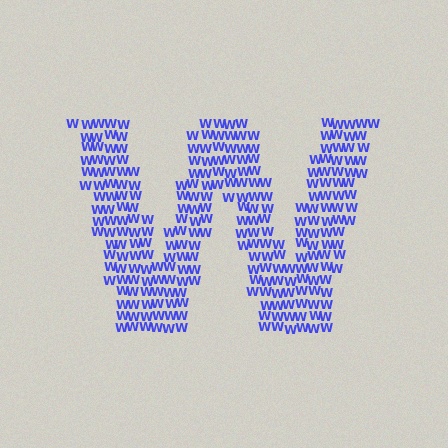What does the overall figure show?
The overall figure shows the letter W.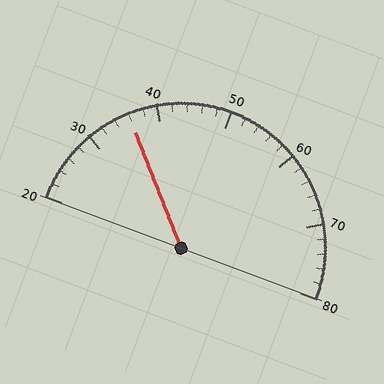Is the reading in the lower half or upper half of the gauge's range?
The reading is in the lower half of the range (20 to 80).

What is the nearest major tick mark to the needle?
The nearest major tick mark is 40.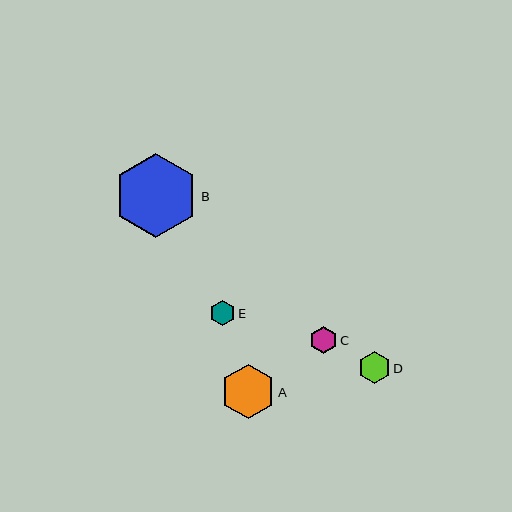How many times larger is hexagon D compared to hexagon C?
Hexagon D is approximately 1.2 times the size of hexagon C.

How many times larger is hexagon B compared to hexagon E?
Hexagon B is approximately 3.4 times the size of hexagon E.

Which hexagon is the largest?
Hexagon B is the largest with a size of approximately 85 pixels.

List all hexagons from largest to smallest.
From largest to smallest: B, A, D, C, E.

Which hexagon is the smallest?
Hexagon E is the smallest with a size of approximately 25 pixels.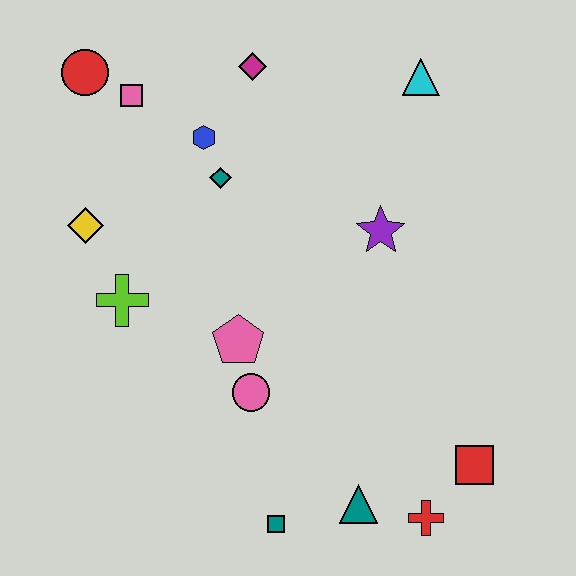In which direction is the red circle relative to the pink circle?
The red circle is above the pink circle.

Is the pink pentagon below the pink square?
Yes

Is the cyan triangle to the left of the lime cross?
No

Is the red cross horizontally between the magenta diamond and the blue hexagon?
No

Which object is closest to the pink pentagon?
The pink circle is closest to the pink pentagon.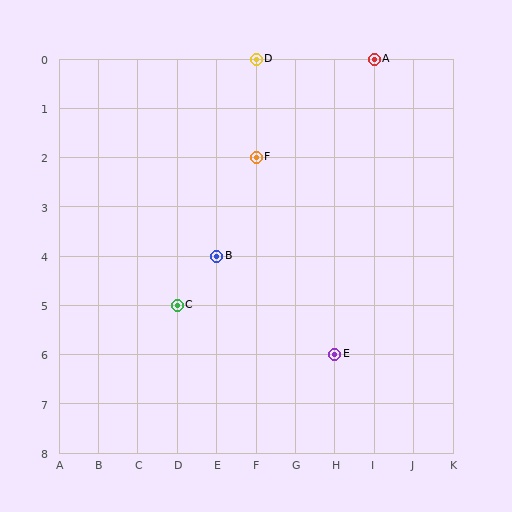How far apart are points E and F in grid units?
Points E and F are 2 columns and 4 rows apart (about 4.5 grid units diagonally).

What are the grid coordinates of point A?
Point A is at grid coordinates (I, 0).